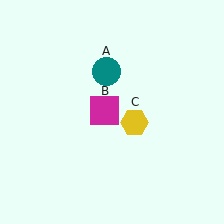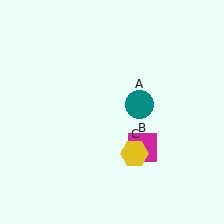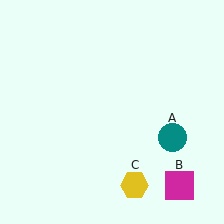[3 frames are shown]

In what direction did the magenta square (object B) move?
The magenta square (object B) moved down and to the right.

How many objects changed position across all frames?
3 objects changed position: teal circle (object A), magenta square (object B), yellow hexagon (object C).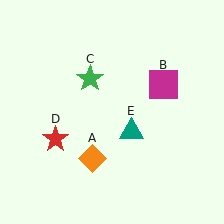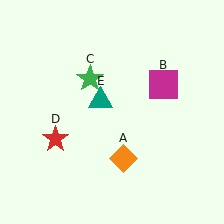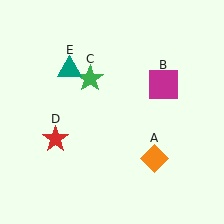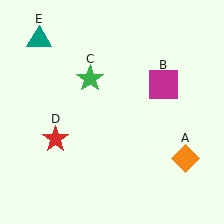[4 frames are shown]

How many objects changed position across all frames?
2 objects changed position: orange diamond (object A), teal triangle (object E).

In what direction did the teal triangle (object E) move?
The teal triangle (object E) moved up and to the left.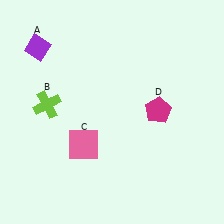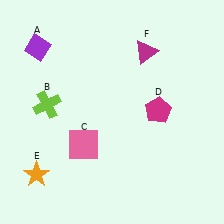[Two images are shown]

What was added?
An orange star (E), a magenta triangle (F) were added in Image 2.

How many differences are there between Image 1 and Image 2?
There are 2 differences between the two images.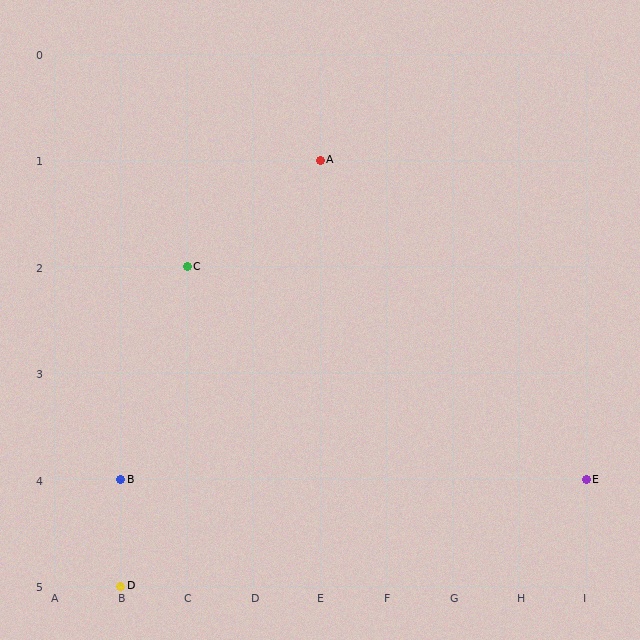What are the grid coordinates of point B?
Point B is at grid coordinates (B, 4).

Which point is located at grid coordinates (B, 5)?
Point D is at (B, 5).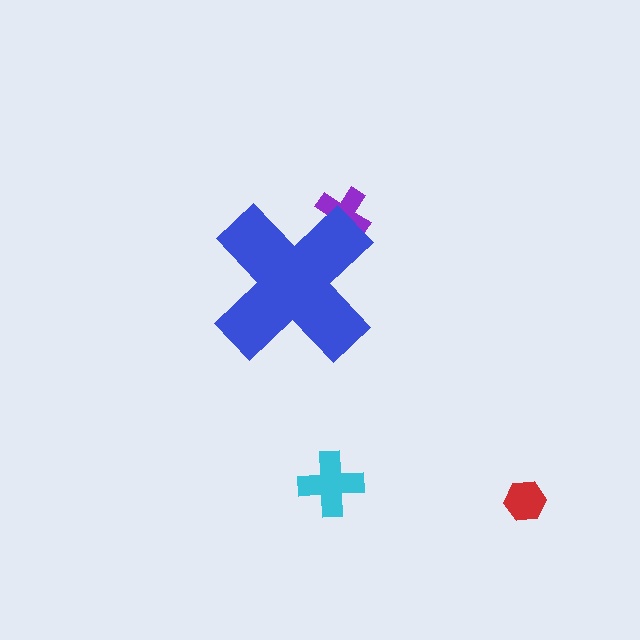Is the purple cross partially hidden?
Yes, the purple cross is partially hidden behind the blue cross.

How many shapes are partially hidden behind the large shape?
1 shape is partially hidden.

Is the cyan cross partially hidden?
No, the cyan cross is fully visible.